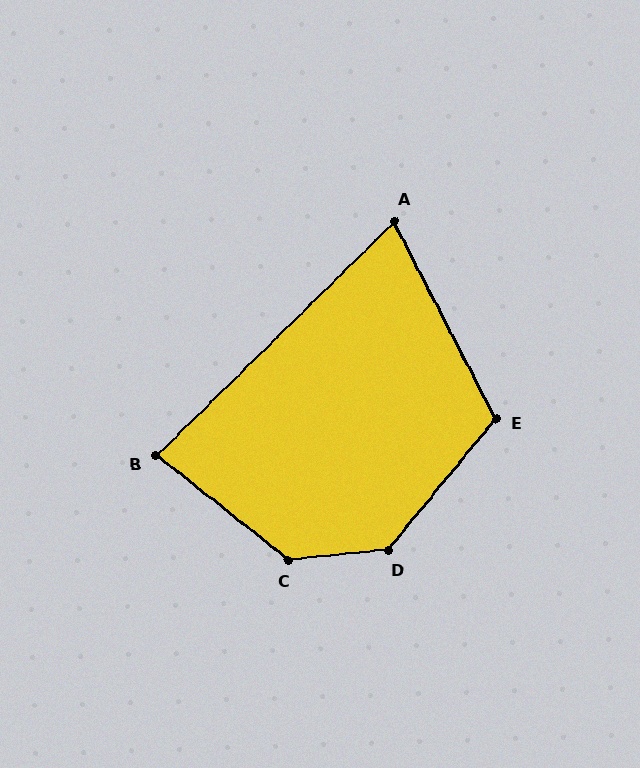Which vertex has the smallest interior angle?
A, at approximately 73 degrees.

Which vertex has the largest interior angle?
D, at approximately 136 degrees.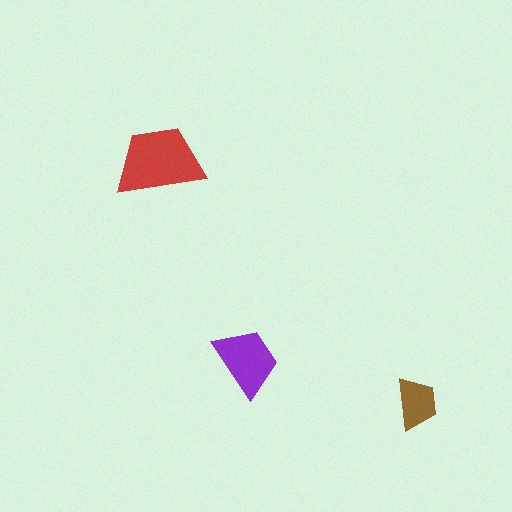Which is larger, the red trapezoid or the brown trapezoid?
The red one.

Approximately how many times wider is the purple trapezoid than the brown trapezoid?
About 1.5 times wider.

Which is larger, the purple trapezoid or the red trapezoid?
The red one.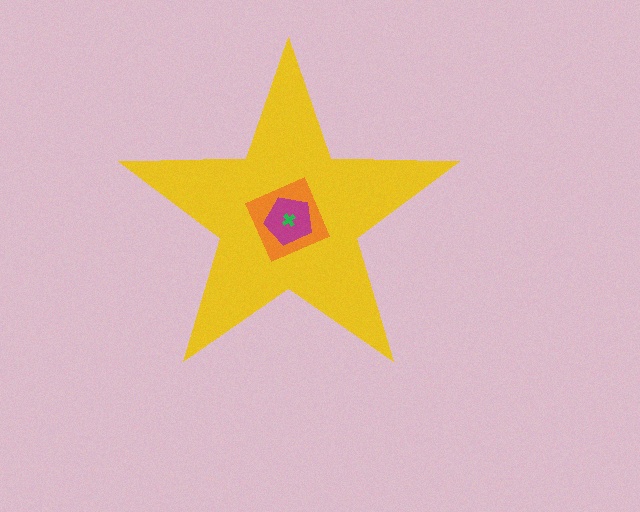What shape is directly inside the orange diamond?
The magenta pentagon.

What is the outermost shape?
The yellow star.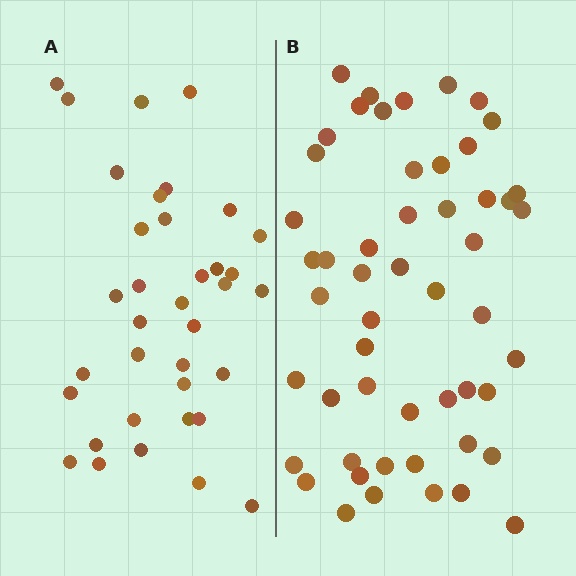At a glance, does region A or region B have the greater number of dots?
Region B (the right region) has more dots.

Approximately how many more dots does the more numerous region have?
Region B has approximately 15 more dots than region A.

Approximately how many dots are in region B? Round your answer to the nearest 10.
About 50 dots. (The exact count is 52, which rounds to 50.)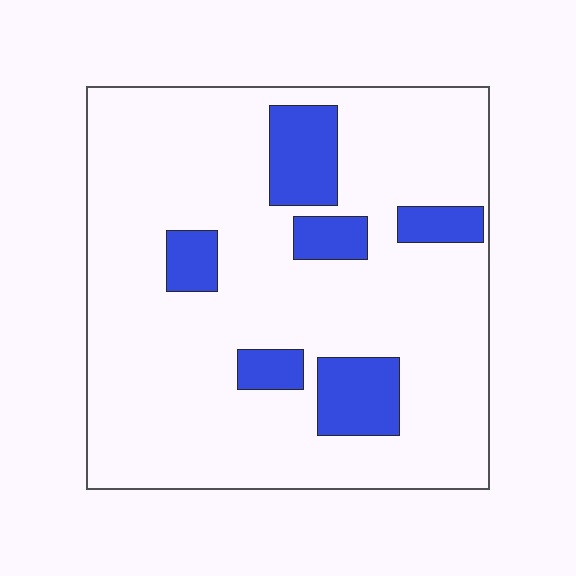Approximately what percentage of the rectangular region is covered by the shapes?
Approximately 15%.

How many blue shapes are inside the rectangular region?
6.